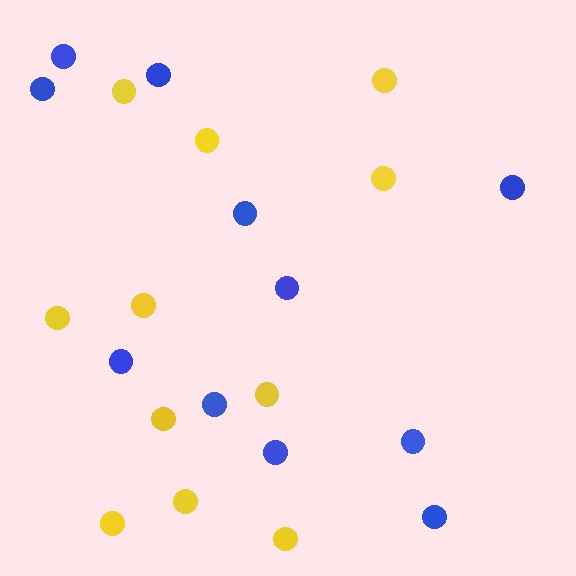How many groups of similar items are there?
There are 2 groups: one group of yellow circles (11) and one group of blue circles (11).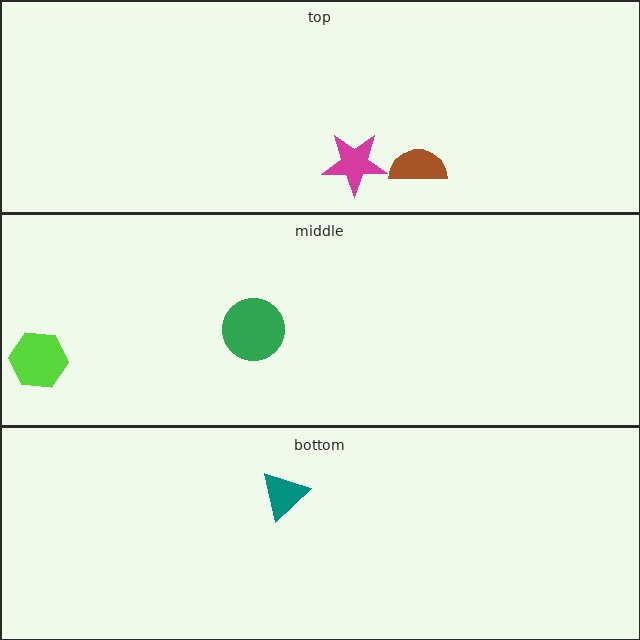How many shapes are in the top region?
2.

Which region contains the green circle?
The middle region.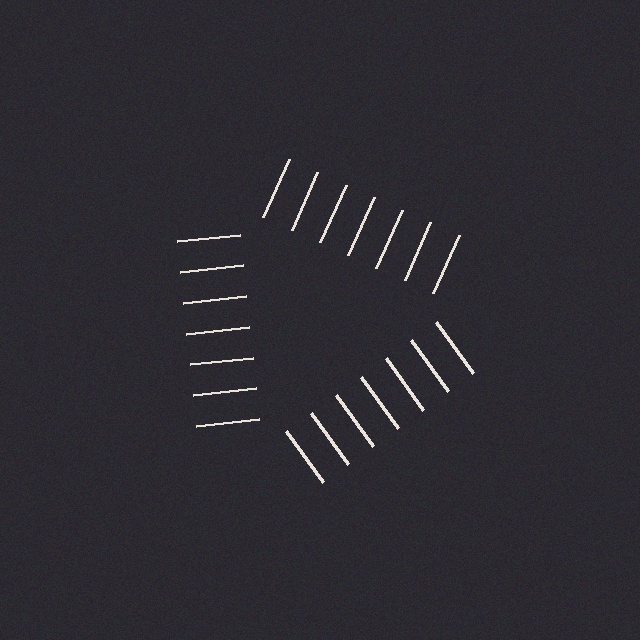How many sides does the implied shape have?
3 sides — the line-ends trace a triangle.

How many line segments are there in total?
21 — 7 along each of the 3 edges.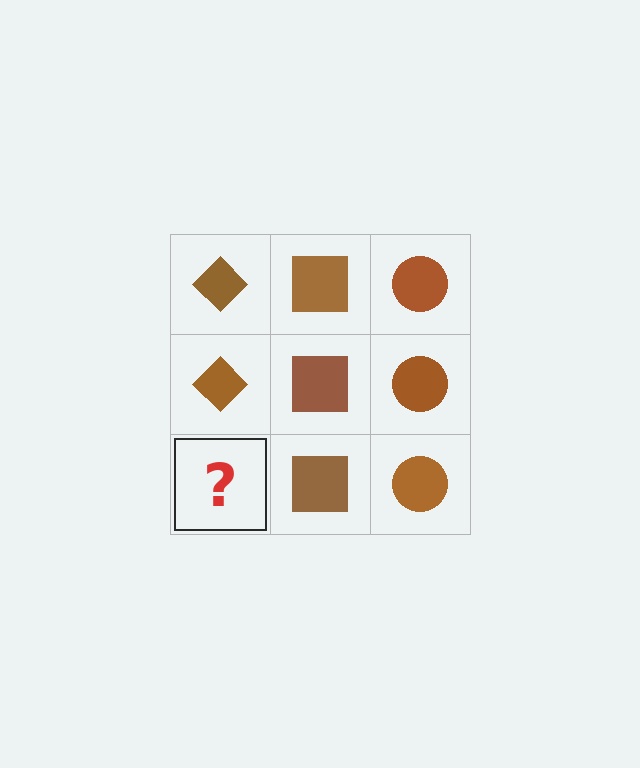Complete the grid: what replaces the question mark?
The question mark should be replaced with a brown diamond.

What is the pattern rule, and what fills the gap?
The rule is that each column has a consistent shape. The gap should be filled with a brown diamond.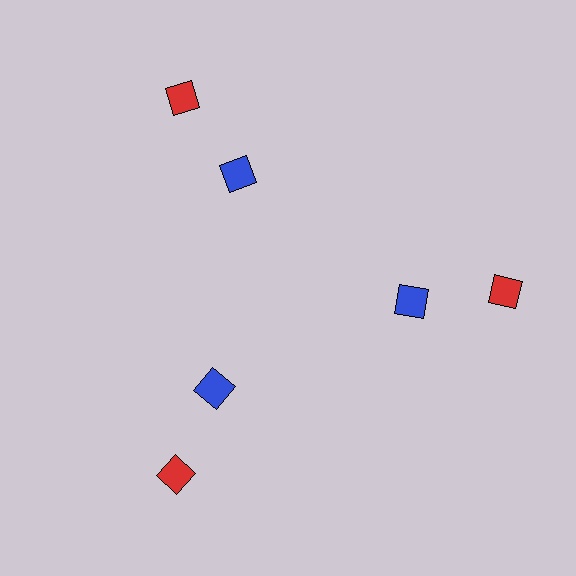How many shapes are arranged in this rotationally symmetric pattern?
There are 6 shapes, arranged in 3 groups of 2.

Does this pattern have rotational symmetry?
Yes, this pattern has 3-fold rotational symmetry. It looks the same after rotating 120 degrees around the center.